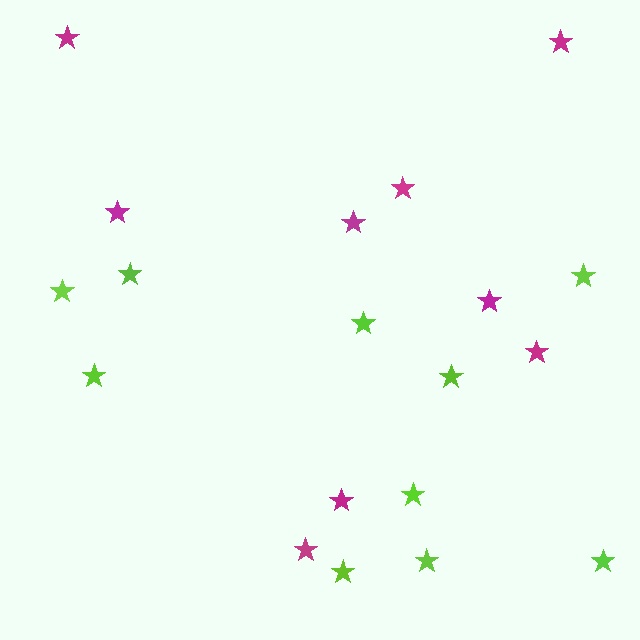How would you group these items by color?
There are 2 groups: one group of lime stars (10) and one group of magenta stars (9).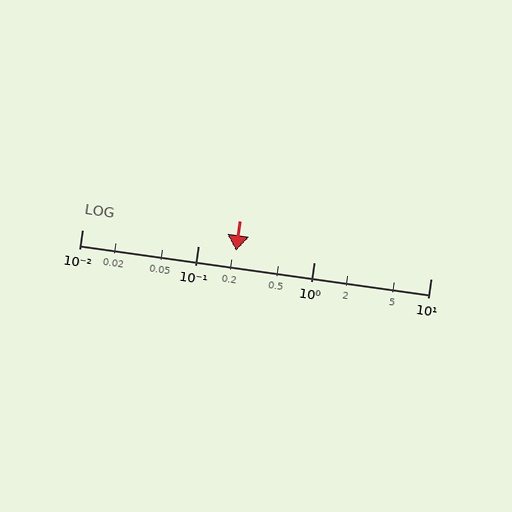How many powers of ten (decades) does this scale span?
The scale spans 3 decades, from 0.01 to 10.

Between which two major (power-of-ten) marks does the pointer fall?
The pointer is between 0.1 and 1.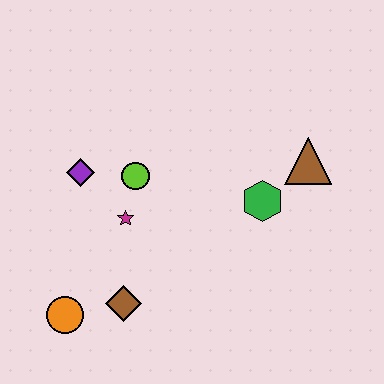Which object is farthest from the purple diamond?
The brown triangle is farthest from the purple diamond.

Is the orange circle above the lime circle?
No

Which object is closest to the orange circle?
The brown diamond is closest to the orange circle.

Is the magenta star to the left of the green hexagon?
Yes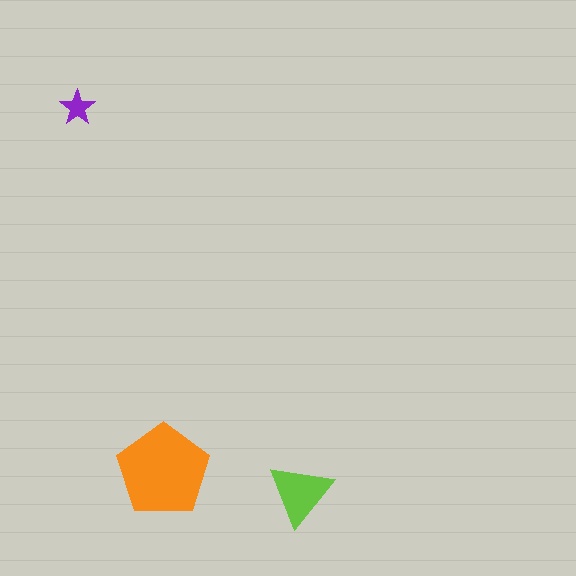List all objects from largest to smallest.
The orange pentagon, the lime triangle, the purple star.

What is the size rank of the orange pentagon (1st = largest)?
1st.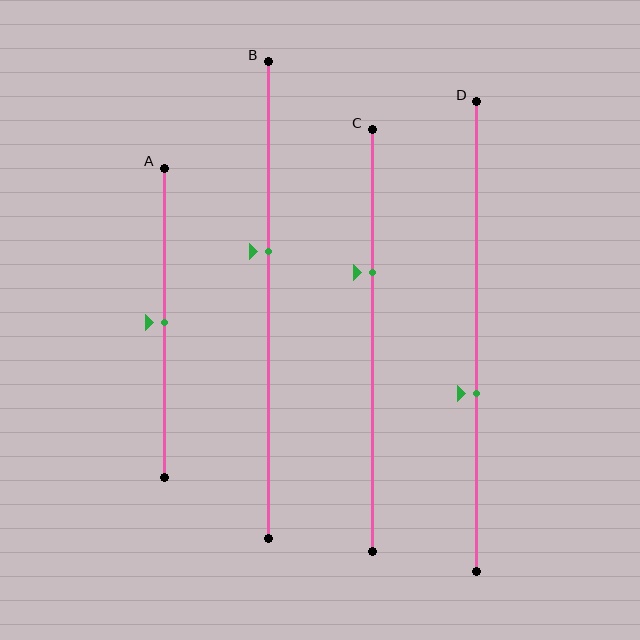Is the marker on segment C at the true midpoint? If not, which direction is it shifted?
No, the marker on segment C is shifted upward by about 16% of the segment length.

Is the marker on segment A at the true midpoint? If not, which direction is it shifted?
Yes, the marker on segment A is at the true midpoint.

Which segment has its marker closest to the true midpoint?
Segment A has its marker closest to the true midpoint.